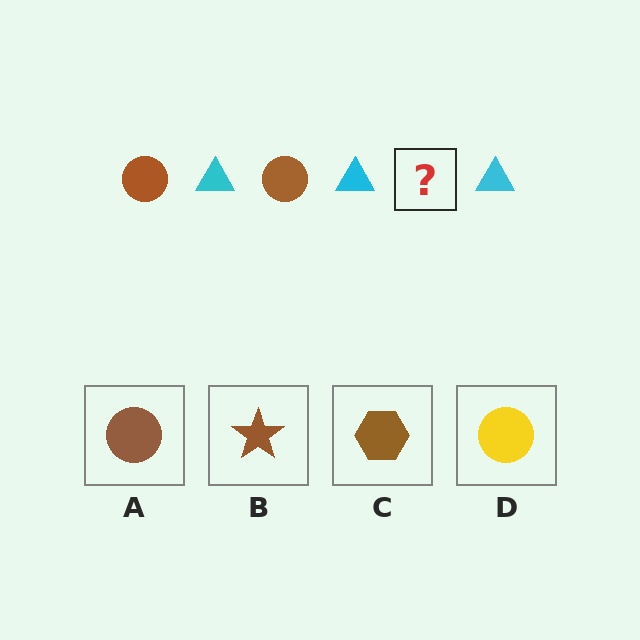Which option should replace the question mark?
Option A.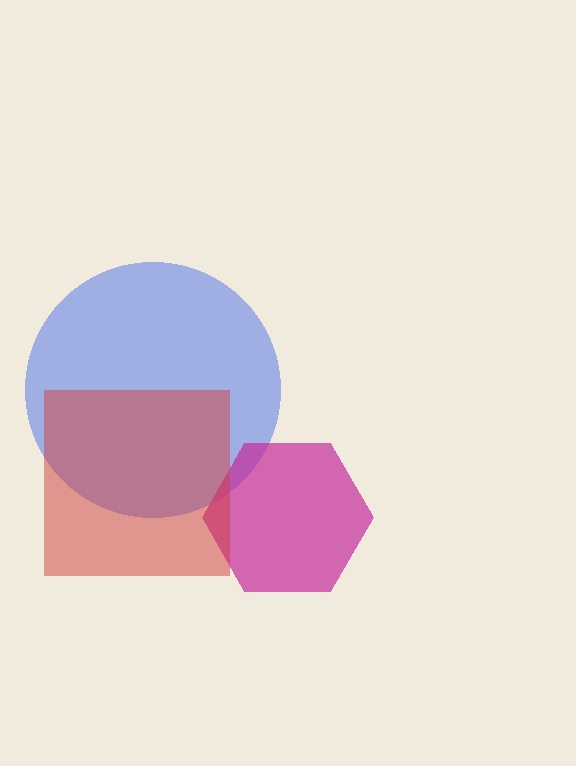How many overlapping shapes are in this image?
There are 3 overlapping shapes in the image.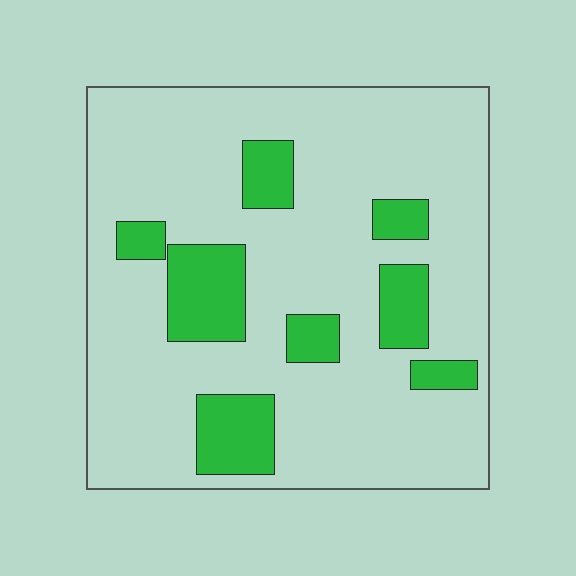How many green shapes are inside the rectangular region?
8.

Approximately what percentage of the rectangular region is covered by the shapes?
Approximately 20%.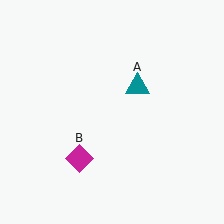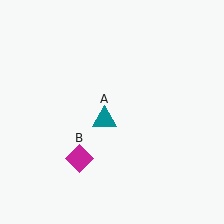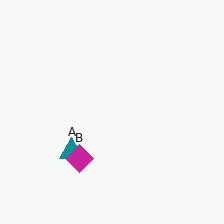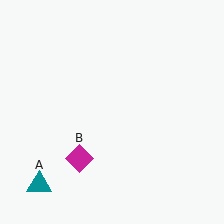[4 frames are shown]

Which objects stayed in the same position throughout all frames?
Magenta diamond (object B) remained stationary.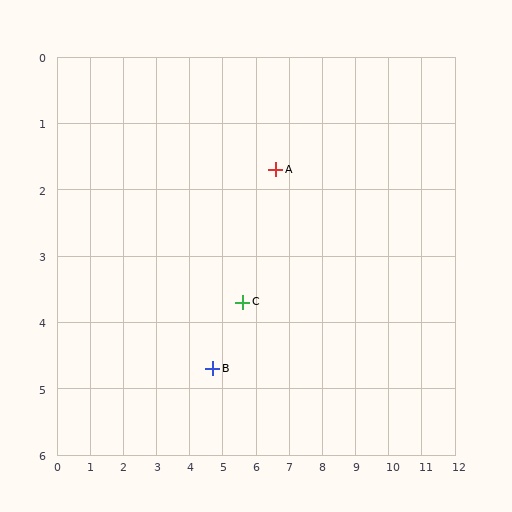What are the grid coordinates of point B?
Point B is at approximately (4.7, 4.7).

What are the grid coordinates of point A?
Point A is at approximately (6.6, 1.7).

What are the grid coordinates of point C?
Point C is at approximately (5.6, 3.7).